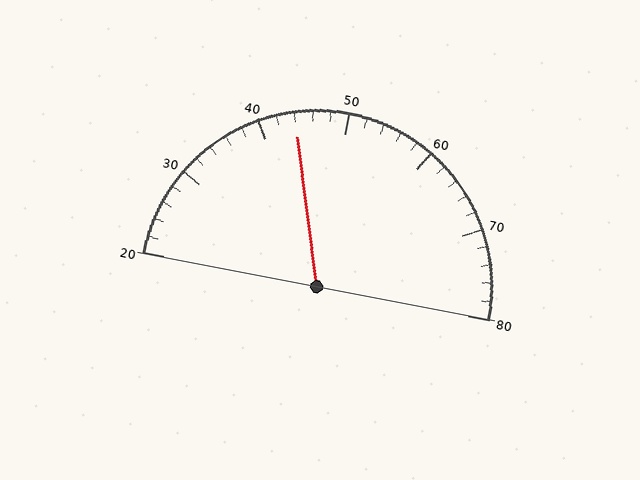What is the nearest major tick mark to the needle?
The nearest major tick mark is 40.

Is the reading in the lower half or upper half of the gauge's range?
The reading is in the lower half of the range (20 to 80).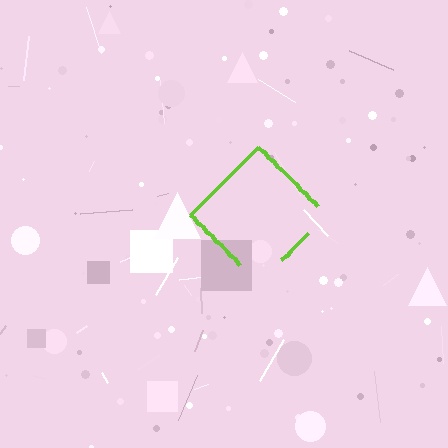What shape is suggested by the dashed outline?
The dashed outline suggests a diamond.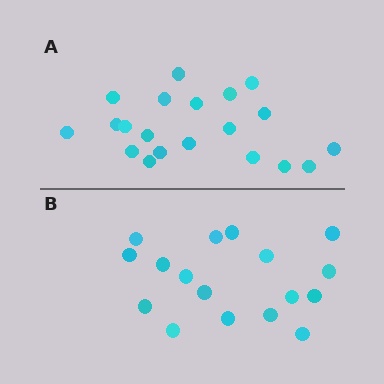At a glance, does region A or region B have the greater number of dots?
Region A (the top region) has more dots.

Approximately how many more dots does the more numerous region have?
Region A has just a few more — roughly 2 or 3 more dots than region B.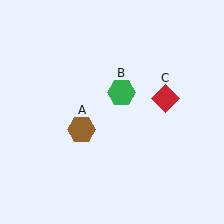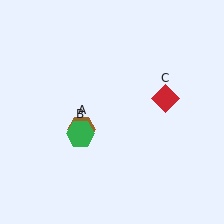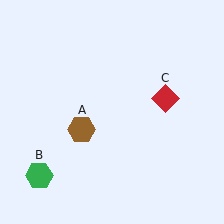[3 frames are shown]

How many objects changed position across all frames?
1 object changed position: green hexagon (object B).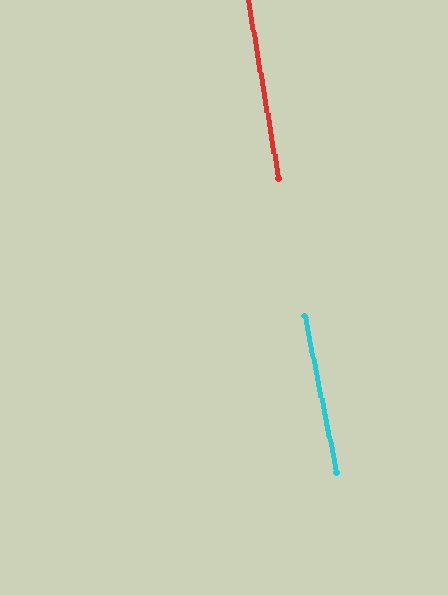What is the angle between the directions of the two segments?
Approximately 2 degrees.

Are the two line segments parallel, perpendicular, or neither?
Parallel — their directions differ by only 1.7°.